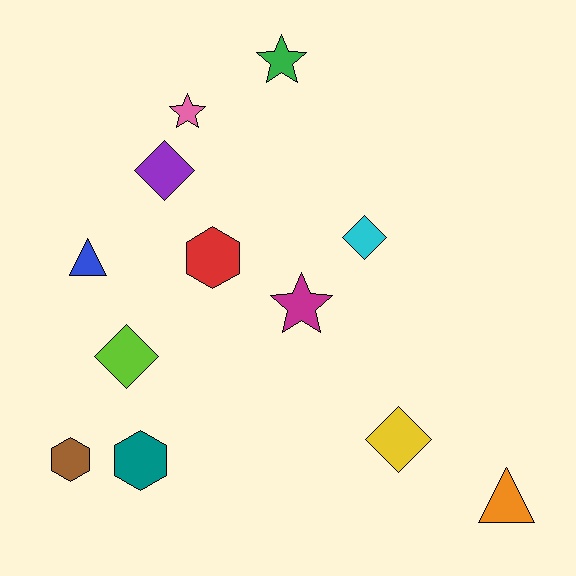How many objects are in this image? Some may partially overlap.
There are 12 objects.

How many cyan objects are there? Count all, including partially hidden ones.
There is 1 cyan object.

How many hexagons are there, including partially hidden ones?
There are 3 hexagons.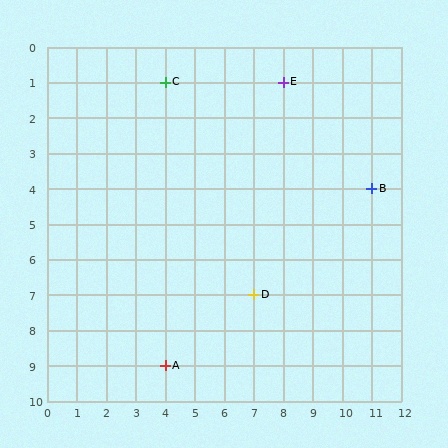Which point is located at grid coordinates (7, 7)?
Point D is at (7, 7).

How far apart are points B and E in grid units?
Points B and E are 3 columns and 3 rows apart (about 4.2 grid units diagonally).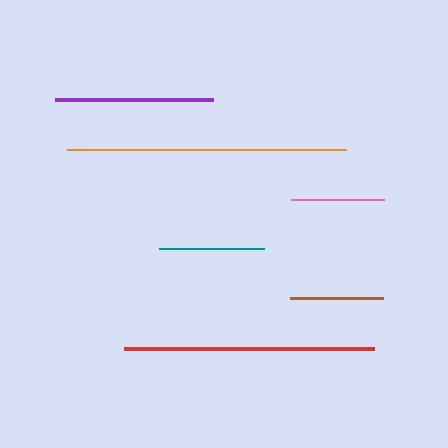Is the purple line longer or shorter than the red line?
The red line is longer than the purple line.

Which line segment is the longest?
The orange line is the longest at approximately 278 pixels.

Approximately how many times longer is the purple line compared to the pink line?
The purple line is approximately 1.7 times the length of the pink line.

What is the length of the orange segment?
The orange segment is approximately 278 pixels long.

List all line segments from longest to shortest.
From longest to shortest: orange, red, purple, teal, brown, pink.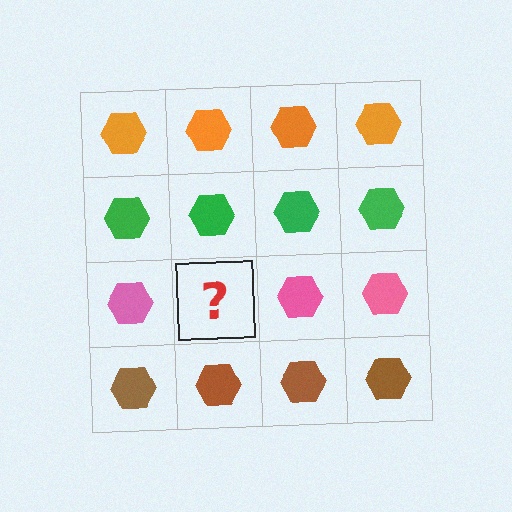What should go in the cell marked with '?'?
The missing cell should contain a pink hexagon.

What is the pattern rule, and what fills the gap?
The rule is that each row has a consistent color. The gap should be filled with a pink hexagon.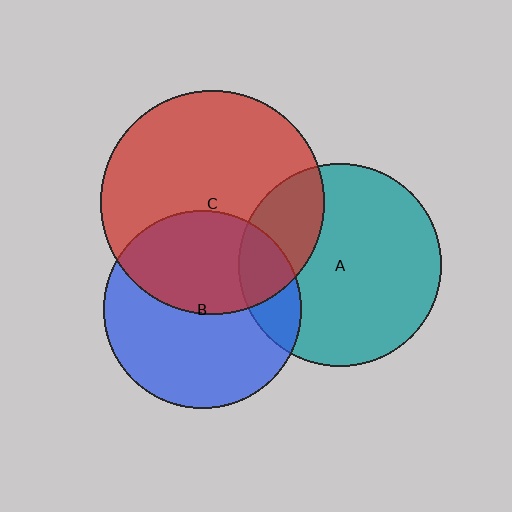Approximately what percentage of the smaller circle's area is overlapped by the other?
Approximately 45%.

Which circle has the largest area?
Circle C (red).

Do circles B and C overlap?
Yes.